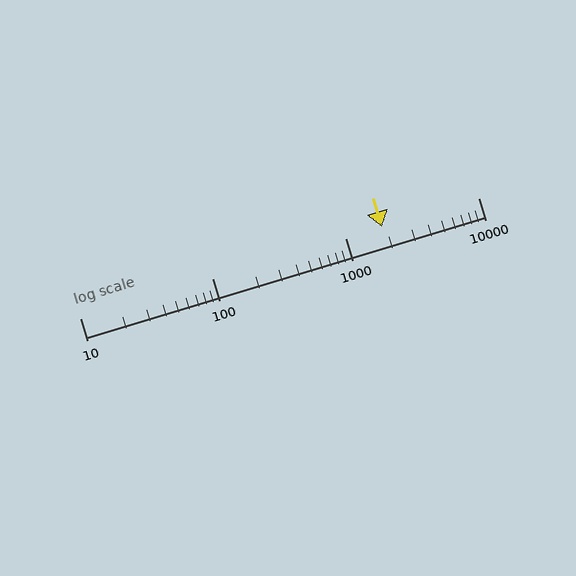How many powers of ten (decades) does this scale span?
The scale spans 3 decades, from 10 to 10000.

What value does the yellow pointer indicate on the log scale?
The pointer indicates approximately 1900.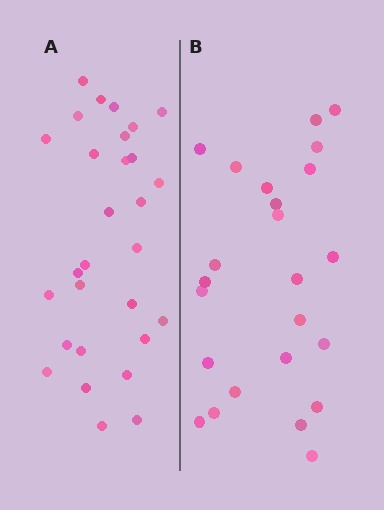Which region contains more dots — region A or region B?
Region A (the left region) has more dots.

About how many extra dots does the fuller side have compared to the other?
Region A has about 5 more dots than region B.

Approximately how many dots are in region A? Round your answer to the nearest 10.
About 30 dots. (The exact count is 29, which rounds to 30.)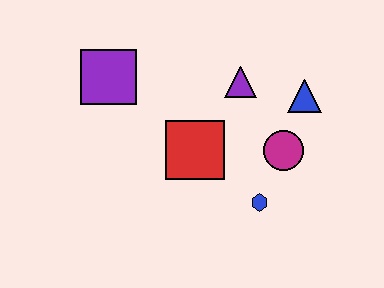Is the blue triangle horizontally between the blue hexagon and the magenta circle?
No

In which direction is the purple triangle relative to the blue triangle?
The purple triangle is to the left of the blue triangle.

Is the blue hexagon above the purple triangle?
No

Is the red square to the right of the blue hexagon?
No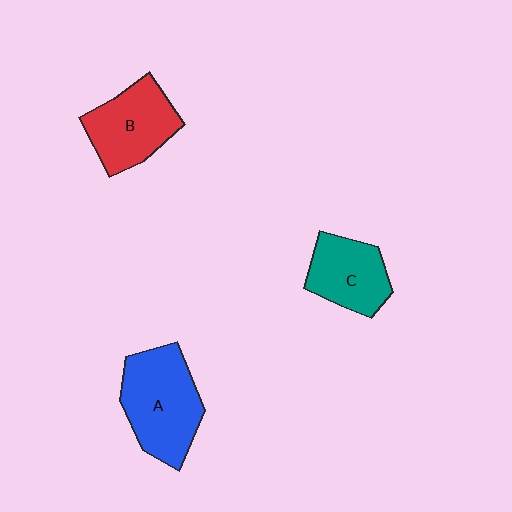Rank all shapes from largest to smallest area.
From largest to smallest: A (blue), B (red), C (teal).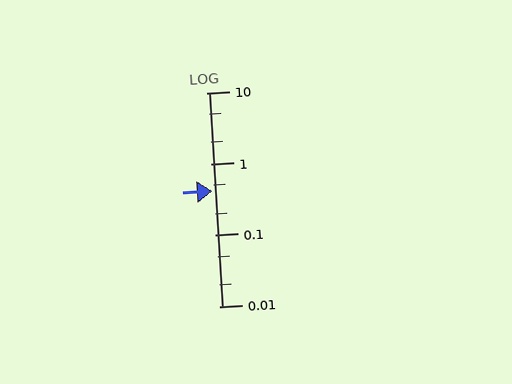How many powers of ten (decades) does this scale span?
The scale spans 3 decades, from 0.01 to 10.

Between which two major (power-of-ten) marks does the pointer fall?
The pointer is between 0.1 and 1.